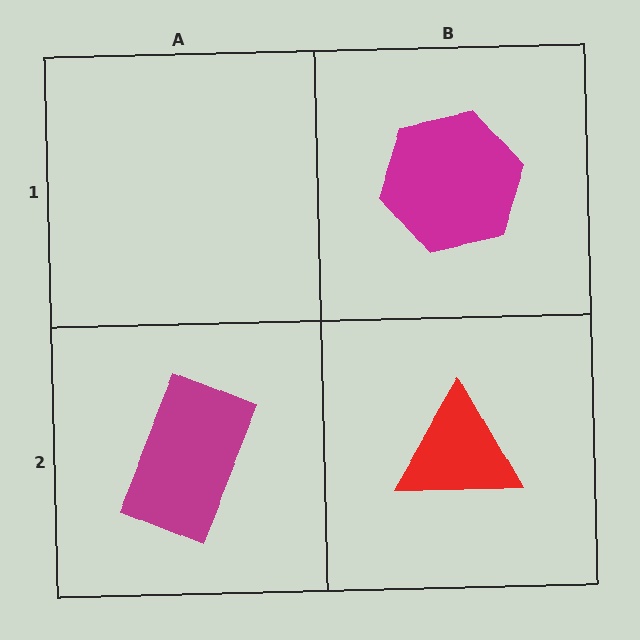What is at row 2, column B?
A red triangle.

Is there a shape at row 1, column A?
No, that cell is empty.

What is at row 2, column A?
A magenta rectangle.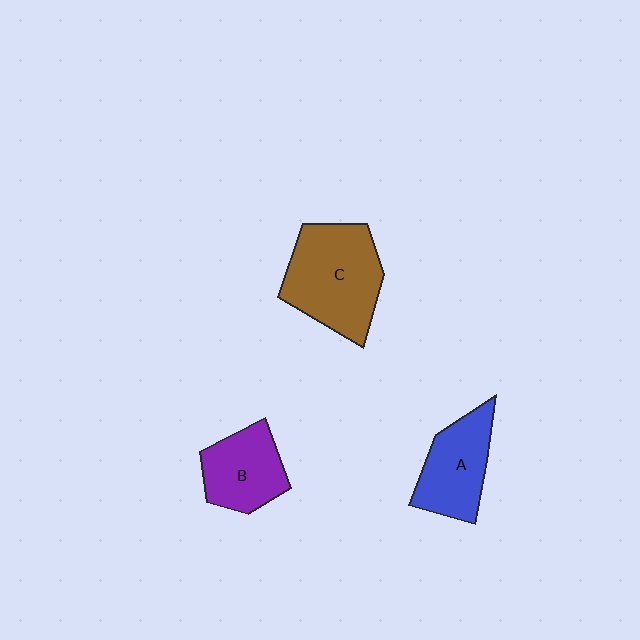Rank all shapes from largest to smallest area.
From largest to smallest: C (brown), A (blue), B (purple).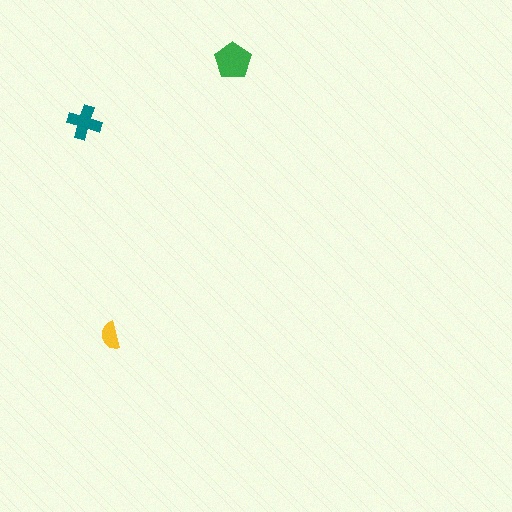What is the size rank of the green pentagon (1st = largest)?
1st.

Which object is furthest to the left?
The teal cross is leftmost.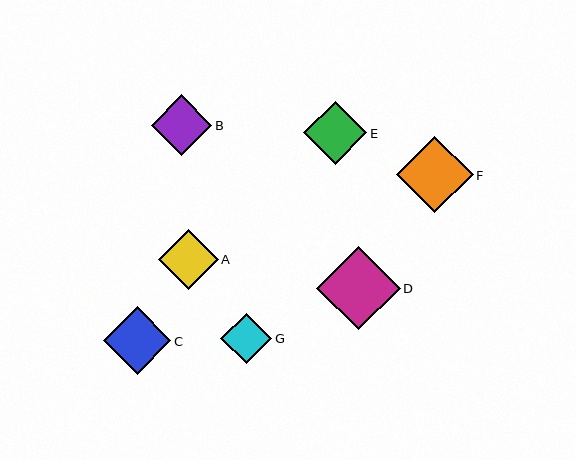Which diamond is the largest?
Diamond D is the largest with a size of approximately 83 pixels.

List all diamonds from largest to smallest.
From largest to smallest: D, F, C, E, B, A, G.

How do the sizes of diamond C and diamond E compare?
Diamond C and diamond E are approximately the same size.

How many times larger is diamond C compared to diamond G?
Diamond C is approximately 1.3 times the size of diamond G.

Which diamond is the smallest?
Diamond G is the smallest with a size of approximately 51 pixels.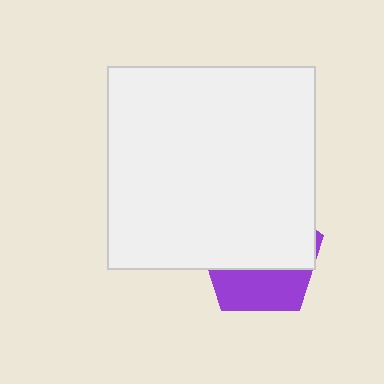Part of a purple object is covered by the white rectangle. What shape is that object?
It is a pentagon.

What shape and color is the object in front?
The object in front is a white rectangle.